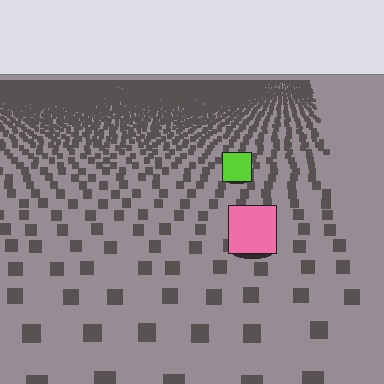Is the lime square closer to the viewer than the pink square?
No. The pink square is closer — you can tell from the texture gradient: the ground texture is coarser near it.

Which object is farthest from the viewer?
The lime square is farthest from the viewer. It appears smaller and the ground texture around it is denser.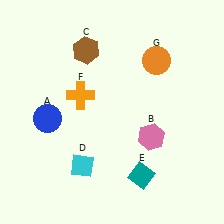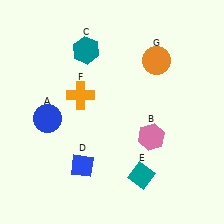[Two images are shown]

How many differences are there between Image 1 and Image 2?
There are 2 differences between the two images.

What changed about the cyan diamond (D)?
In Image 1, D is cyan. In Image 2, it changed to blue.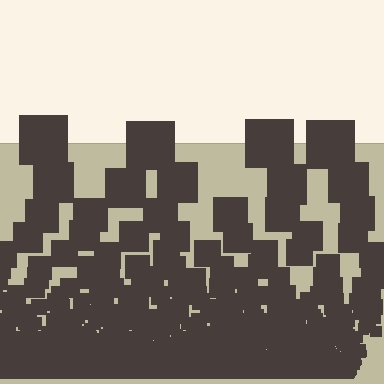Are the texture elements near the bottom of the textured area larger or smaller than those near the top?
Smaller. The gradient is inverted — elements near the bottom are smaller and denser.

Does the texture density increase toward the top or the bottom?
Density increases toward the bottom.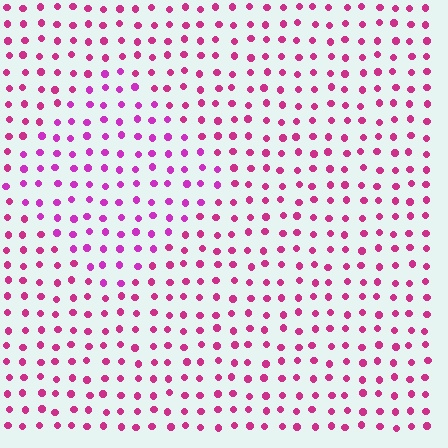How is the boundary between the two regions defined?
The boundary is defined purely by a slight shift in hue (about 21 degrees). Spacing, size, and orientation are identical on both sides.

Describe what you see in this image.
The image is filled with small magenta elements in a uniform arrangement. A diamond-shaped region is visible where the elements are tinted to a slightly different hue, forming a subtle color boundary.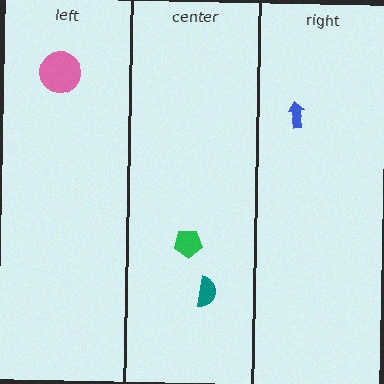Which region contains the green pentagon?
The center region.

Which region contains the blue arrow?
The right region.